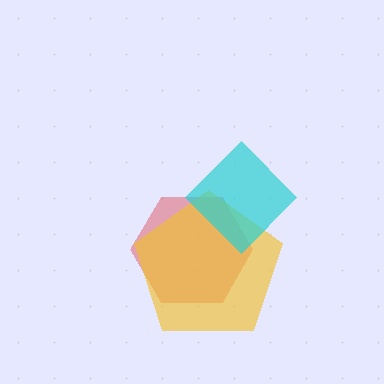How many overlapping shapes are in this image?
There are 3 overlapping shapes in the image.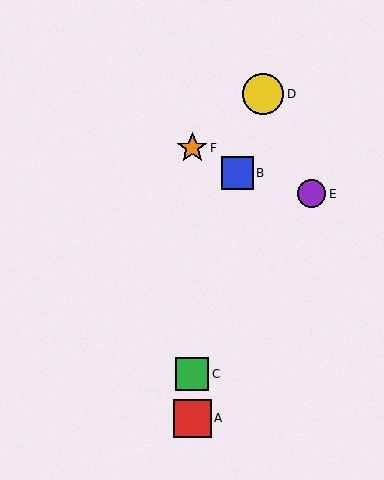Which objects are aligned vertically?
Objects A, C, F are aligned vertically.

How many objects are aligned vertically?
3 objects (A, C, F) are aligned vertically.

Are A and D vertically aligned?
No, A is at x≈192 and D is at x≈263.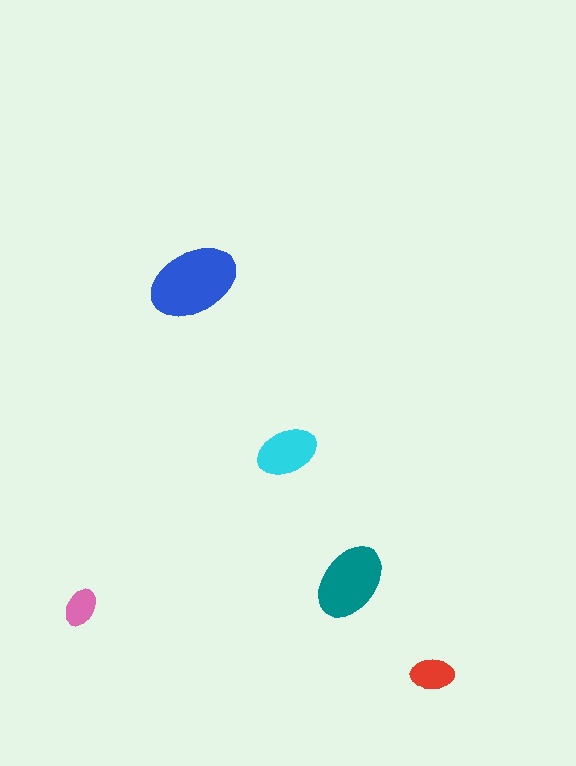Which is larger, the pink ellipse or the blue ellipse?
The blue one.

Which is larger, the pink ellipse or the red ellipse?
The red one.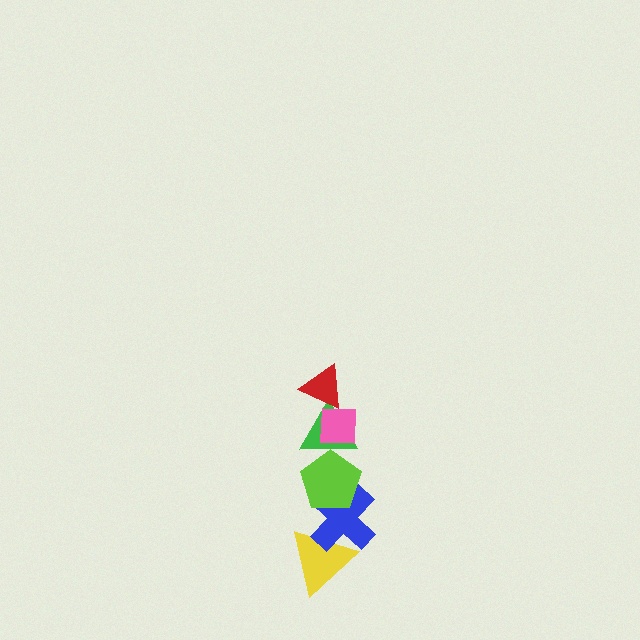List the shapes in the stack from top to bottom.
From top to bottom: the red triangle, the pink square, the green triangle, the lime pentagon, the blue cross, the yellow triangle.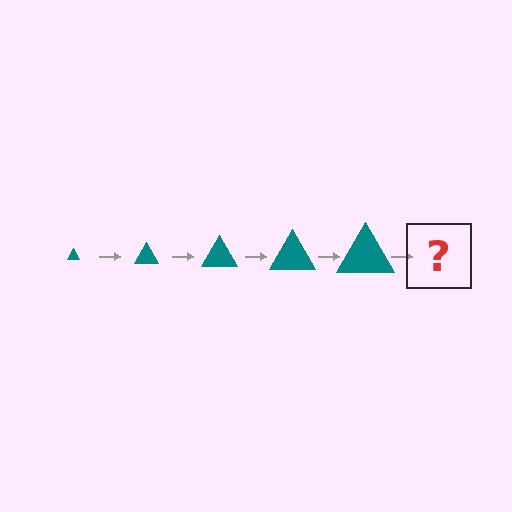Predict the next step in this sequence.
The next step is a teal triangle, larger than the previous one.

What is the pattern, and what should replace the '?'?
The pattern is that the triangle gets progressively larger each step. The '?' should be a teal triangle, larger than the previous one.